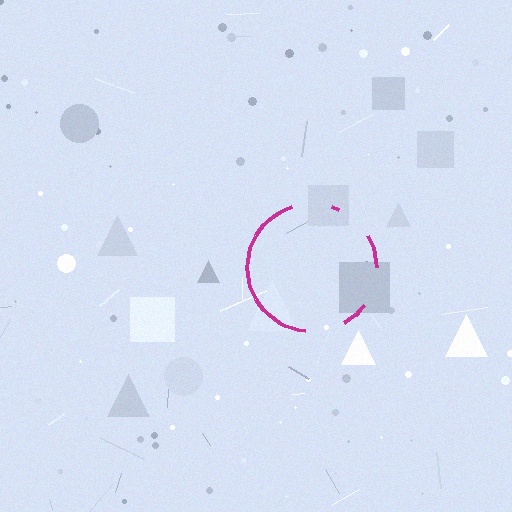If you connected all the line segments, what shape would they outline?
They would outline a circle.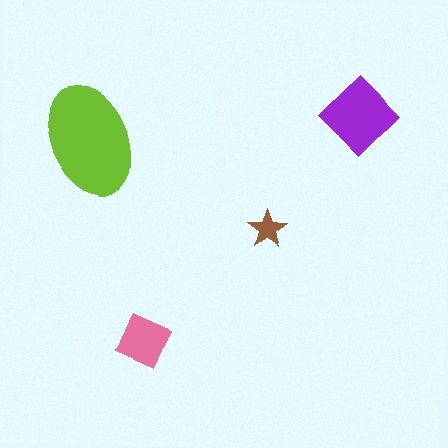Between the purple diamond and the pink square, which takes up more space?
The purple diamond.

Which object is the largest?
The lime ellipse.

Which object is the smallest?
The brown star.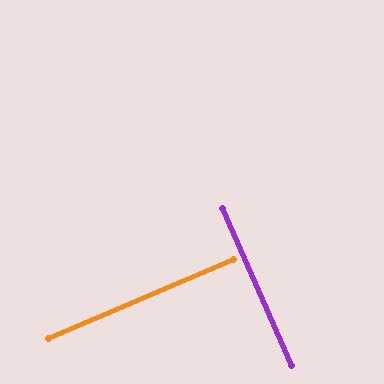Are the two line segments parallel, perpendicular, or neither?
Perpendicular — they meet at approximately 89°.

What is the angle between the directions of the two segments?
Approximately 89 degrees.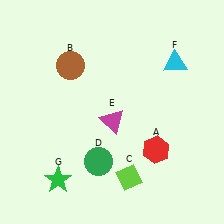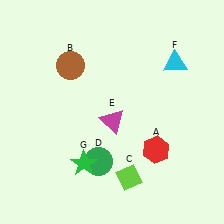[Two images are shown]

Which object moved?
The green star (G) moved right.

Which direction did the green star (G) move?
The green star (G) moved right.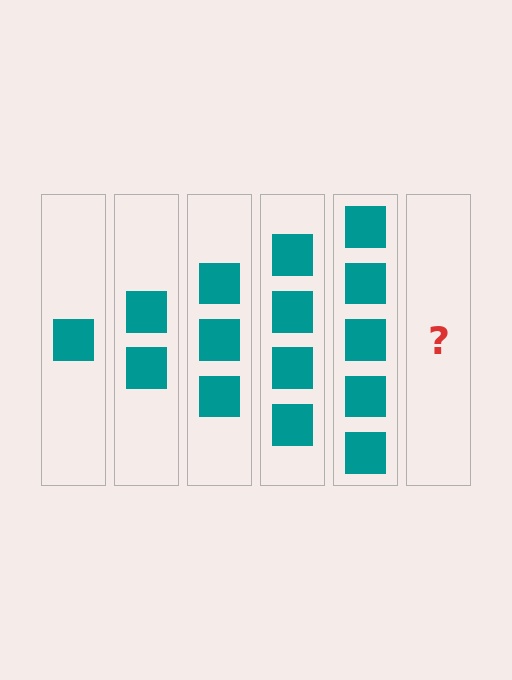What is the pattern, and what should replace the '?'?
The pattern is that each step adds one more square. The '?' should be 6 squares.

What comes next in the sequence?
The next element should be 6 squares.